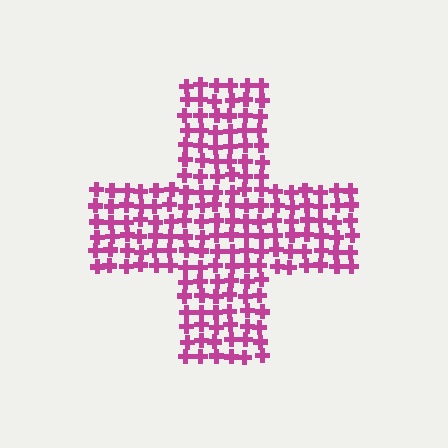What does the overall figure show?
The overall figure shows a cross.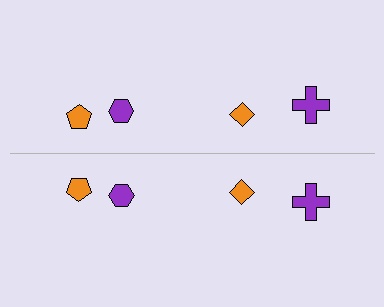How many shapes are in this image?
There are 8 shapes in this image.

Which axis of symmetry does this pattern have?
The pattern has a horizontal axis of symmetry running through the center of the image.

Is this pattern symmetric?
Yes, this pattern has bilateral (reflection) symmetry.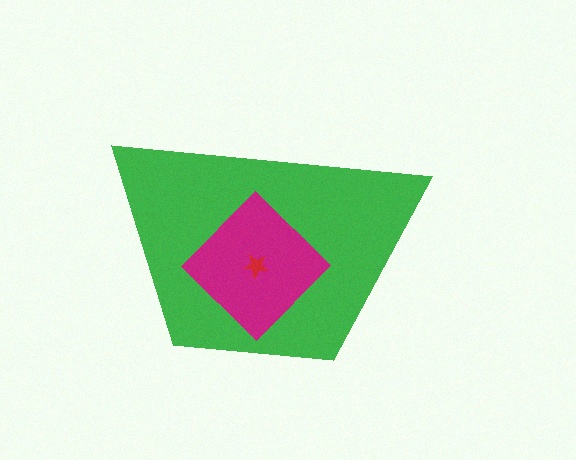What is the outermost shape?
The green trapezoid.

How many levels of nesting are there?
3.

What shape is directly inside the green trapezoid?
The magenta diamond.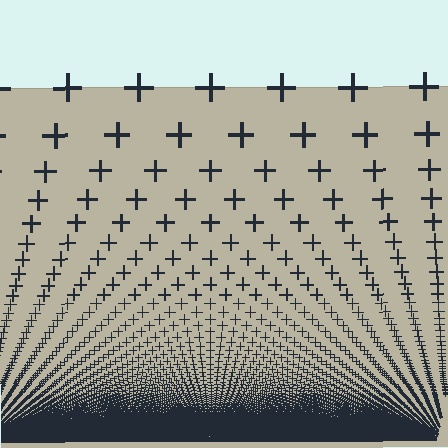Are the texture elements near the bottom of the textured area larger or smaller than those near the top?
Smaller. The gradient is inverted — elements near the bottom are smaller and denser.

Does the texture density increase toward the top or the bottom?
Density increases toward the bottom.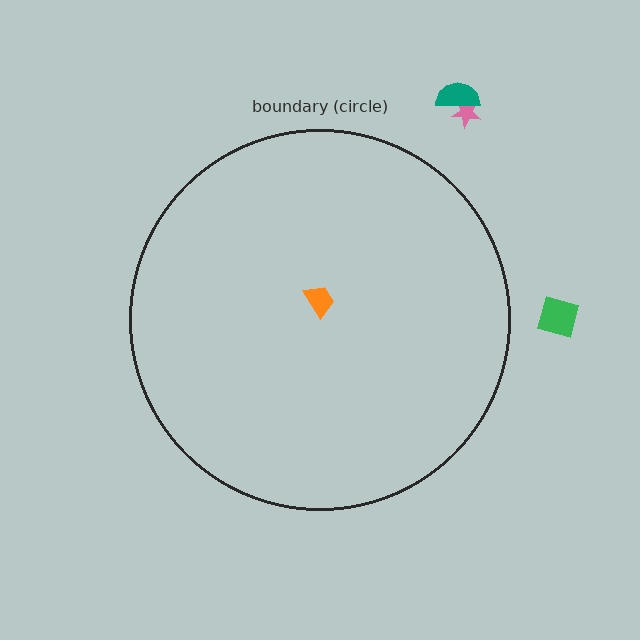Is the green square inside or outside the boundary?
Outside.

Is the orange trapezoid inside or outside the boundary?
Inside.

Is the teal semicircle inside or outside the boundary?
Outside.